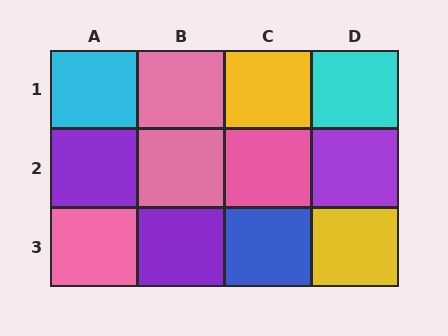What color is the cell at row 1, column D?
Cyan.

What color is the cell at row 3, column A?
Pink.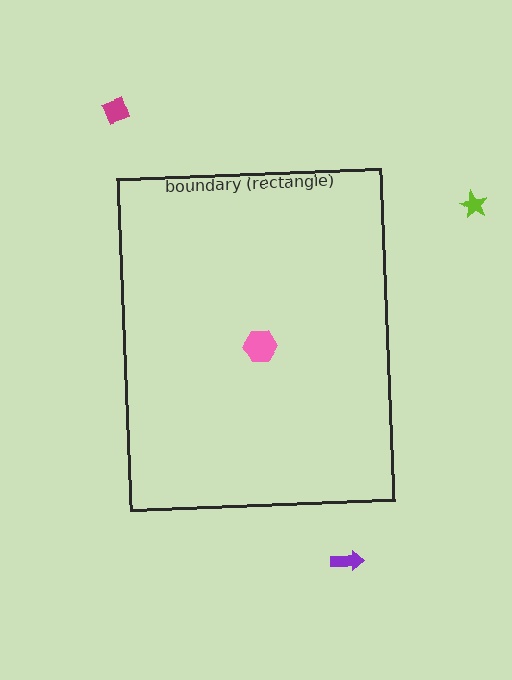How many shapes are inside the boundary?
1 inside, 3 outside.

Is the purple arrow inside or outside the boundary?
Outside.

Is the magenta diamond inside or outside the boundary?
Outside.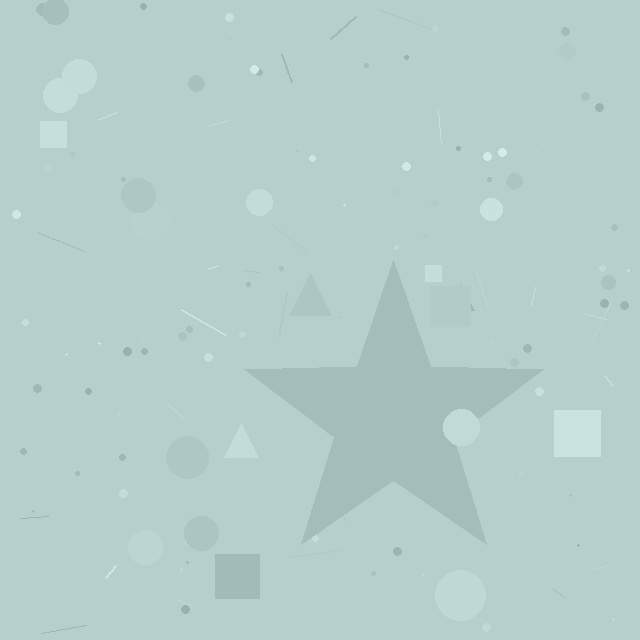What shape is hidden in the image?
A star is hidden in the image.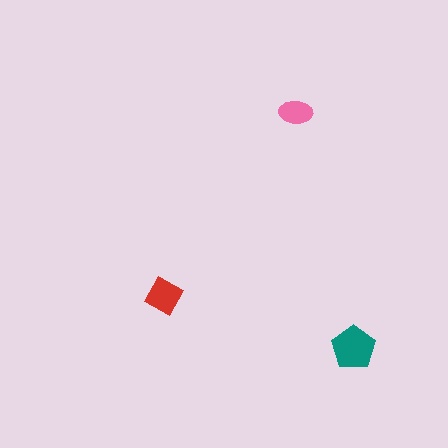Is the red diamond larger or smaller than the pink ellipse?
Larger.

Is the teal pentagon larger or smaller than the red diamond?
Larger.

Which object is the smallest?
The pink ellipse.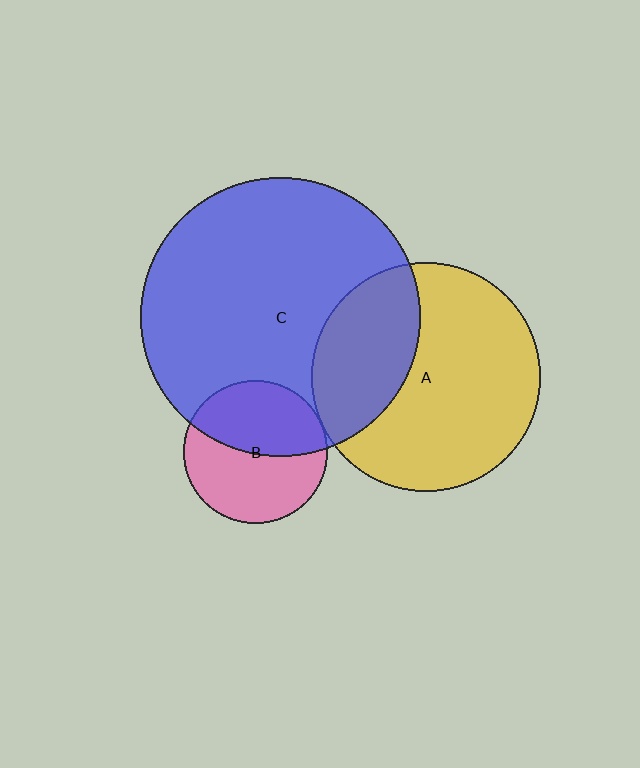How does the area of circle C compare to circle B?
Approximately 3.8 times.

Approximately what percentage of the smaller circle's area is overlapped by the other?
Approximately 45%.